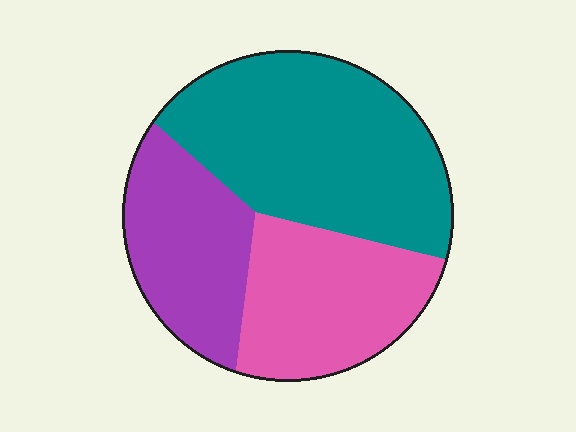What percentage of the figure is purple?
Purple takes up about one quarter (1/4) of the figure.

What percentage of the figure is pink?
Pink covers 28% of the figure.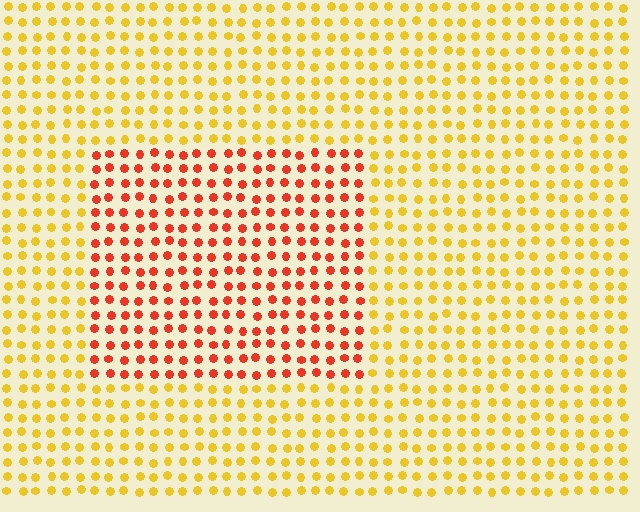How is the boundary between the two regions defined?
The boundary is defined purely by a slight shift in hue (about 45 degrees). Spacing, size, and orientation are identical on both sides.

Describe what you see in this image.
The image is filled with small yellow elements in a uniform arrangement. A rectangle-shaped region is visible where the elements are tinted to a slightly different hue, forming a subtle color boundary.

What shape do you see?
I see a rectangle.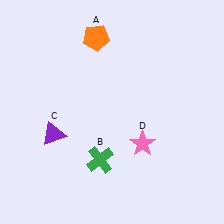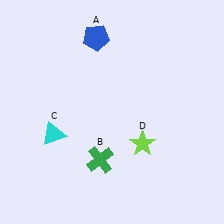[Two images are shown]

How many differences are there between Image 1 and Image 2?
There are 3 differences between the two images.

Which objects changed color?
A changed from orange to blue. C changed from purple to cyan. D changed from pink to lime.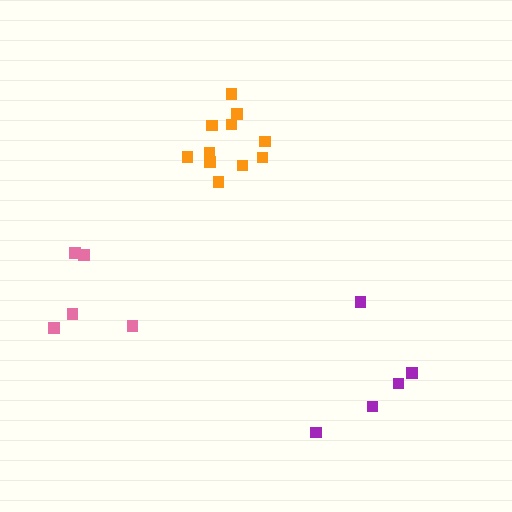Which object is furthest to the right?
The purple cluster is rightmost.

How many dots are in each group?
Group 1: 11 dots, Group 2: 5 dots, Group 3: 5 dots (21 total).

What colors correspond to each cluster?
The clusters are colored: orange, purple, pink.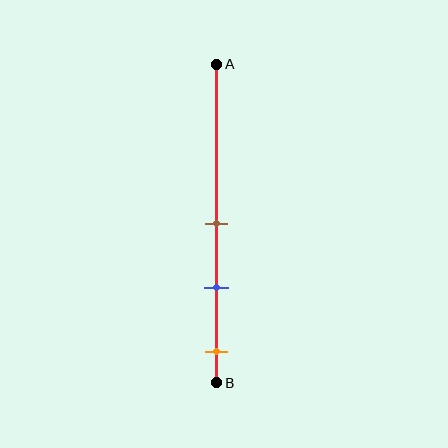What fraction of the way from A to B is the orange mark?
The orange mark is approximately 90% (0.9) of the way from A to B.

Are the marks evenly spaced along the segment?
Yes, the marks are approximately evenly spaced.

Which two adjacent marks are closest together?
The brown and blue marks are the closest adjacent pair.